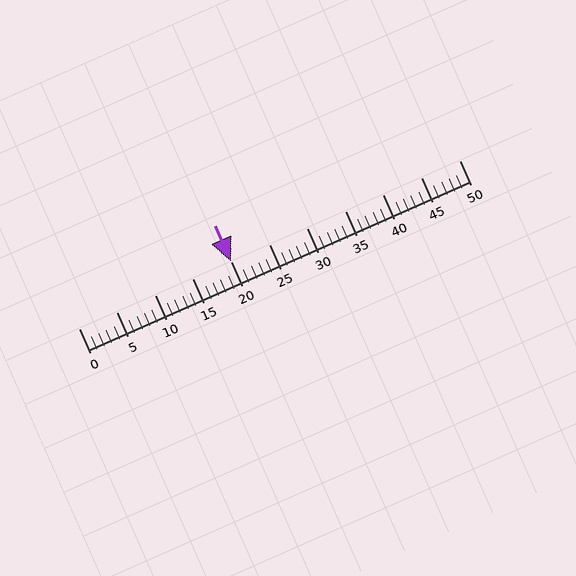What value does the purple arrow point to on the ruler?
The purple arrow points to approximately 20.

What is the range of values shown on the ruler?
The ruler shows values from 0 to 50.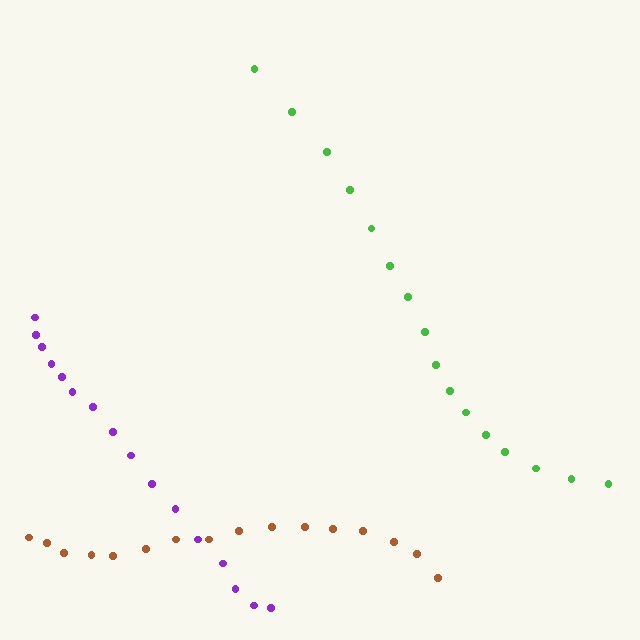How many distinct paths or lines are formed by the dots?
There are 3 distinct paths.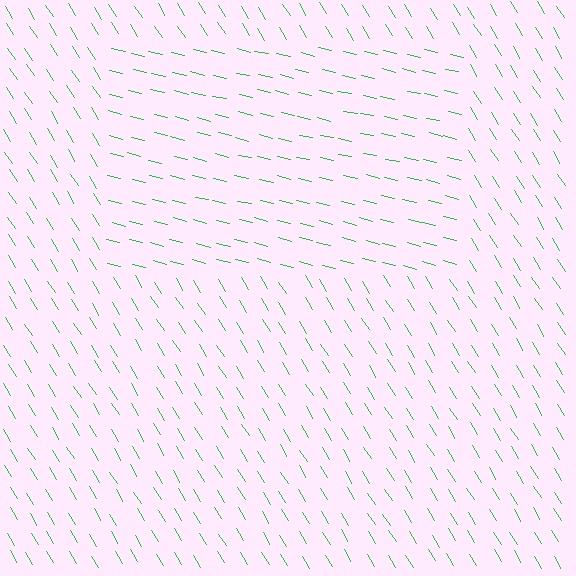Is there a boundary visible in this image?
Yes, there is a texture boundary formed by a change in line orientation.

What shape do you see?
I see a rectangle.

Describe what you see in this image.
The image is filled with small green line segments. A rectangle region in the image has lines oriented differently from the surrounding lines, creating a visible texture boundary.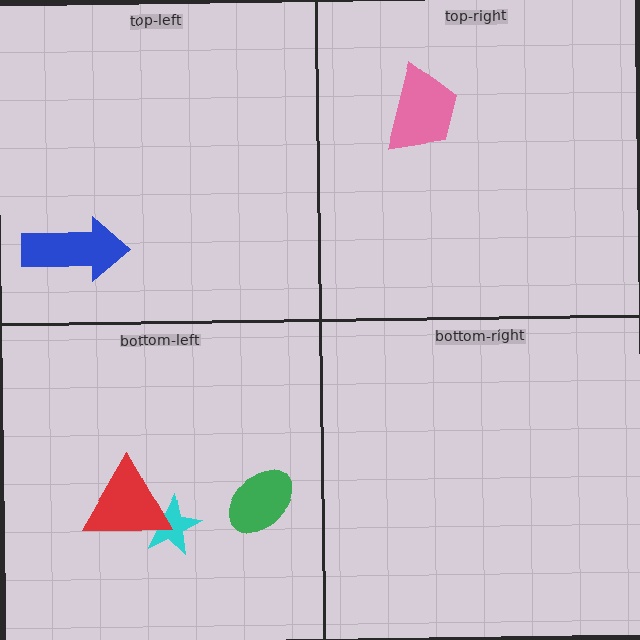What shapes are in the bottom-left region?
The green ellipse, the cyan star, the red triangle.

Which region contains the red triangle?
The bottom-left region.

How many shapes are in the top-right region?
1.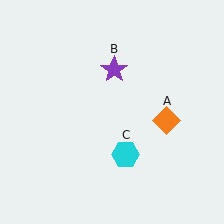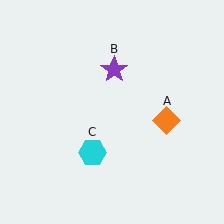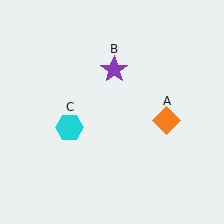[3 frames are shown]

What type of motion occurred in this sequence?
The cyan hexagon (object C) rotated clockwise around the center of the scene.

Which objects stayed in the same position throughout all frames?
Orange diamond (object A) and purple star (object B) remained stationary.